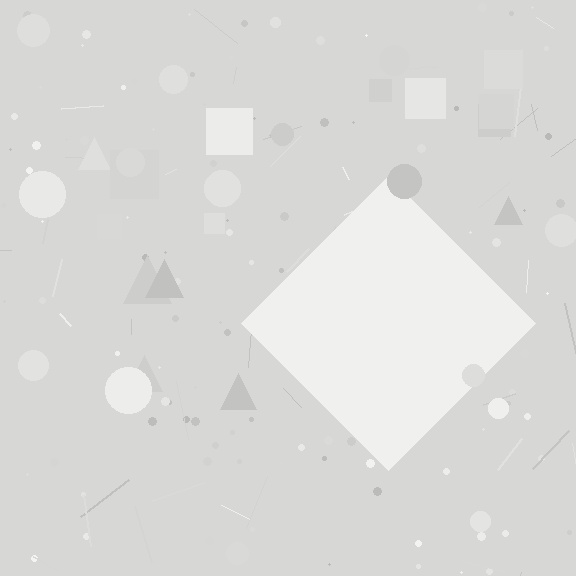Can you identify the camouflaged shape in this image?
The camouflaged shape is a diamond.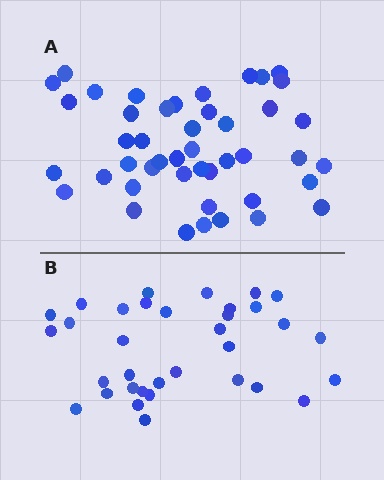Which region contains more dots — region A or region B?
Region A (the top region) has more dots.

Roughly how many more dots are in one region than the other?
Region A has roughly 12 or so more dots than region B.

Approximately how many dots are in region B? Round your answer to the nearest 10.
About 30 dots. (The exact count is 34, which rounds to 30.)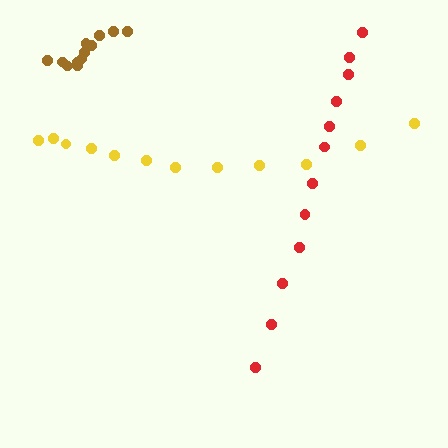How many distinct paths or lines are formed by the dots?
There are 3 distinct paths.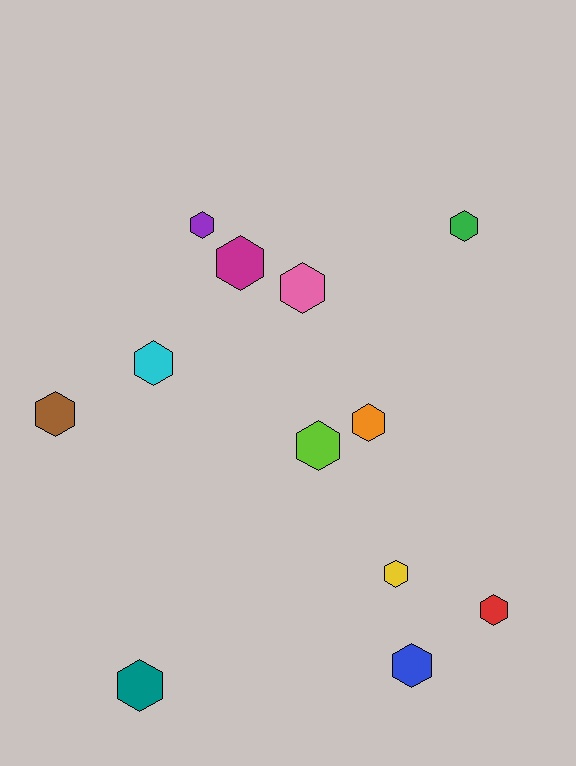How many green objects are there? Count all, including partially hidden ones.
There is 1 green object.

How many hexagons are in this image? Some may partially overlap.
There are 12 hexagons.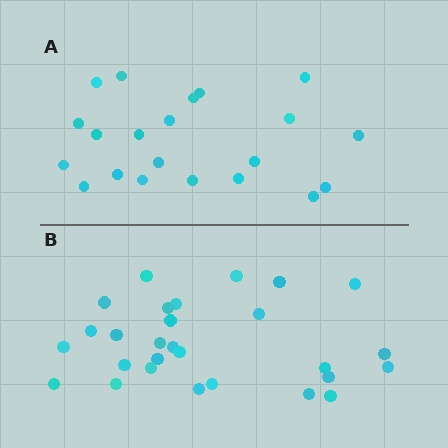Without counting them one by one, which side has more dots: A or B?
Region B (the bottom region) has more dots.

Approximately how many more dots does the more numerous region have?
Region B has roughly 8 or so more dots than region A.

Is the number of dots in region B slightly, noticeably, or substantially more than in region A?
Region B has noticeably more, but not dramatically so. The ratio is roughly 1.3 to 1.